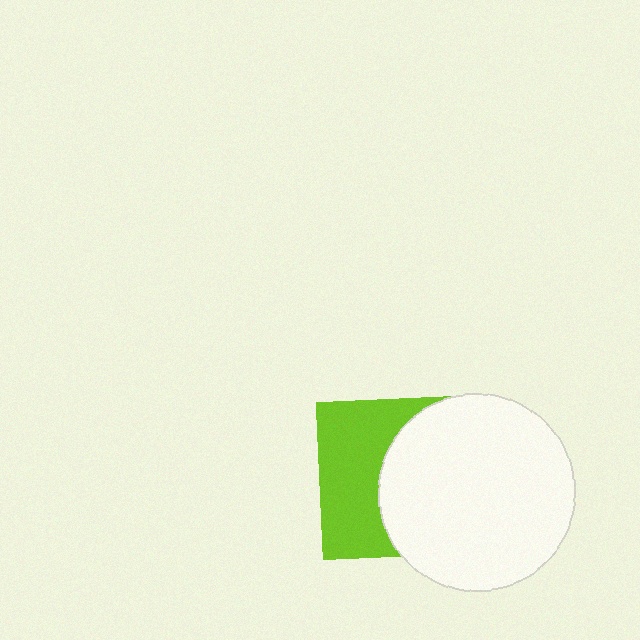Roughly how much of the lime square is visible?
About half of it is visible (roughly 47%).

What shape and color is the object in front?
The object in front is a white circle.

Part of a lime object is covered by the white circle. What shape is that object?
It is a square.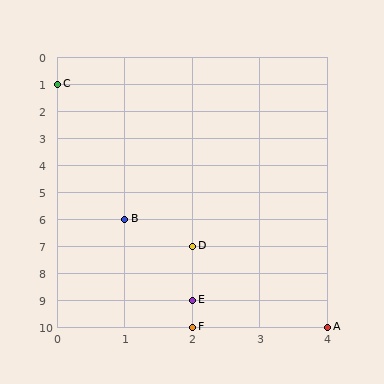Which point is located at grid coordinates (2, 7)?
Point D is at (2, 7).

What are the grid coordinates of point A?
Point A is at grid coordinates (4, 10).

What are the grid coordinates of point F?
Point F is at grid coordinates (2, 10).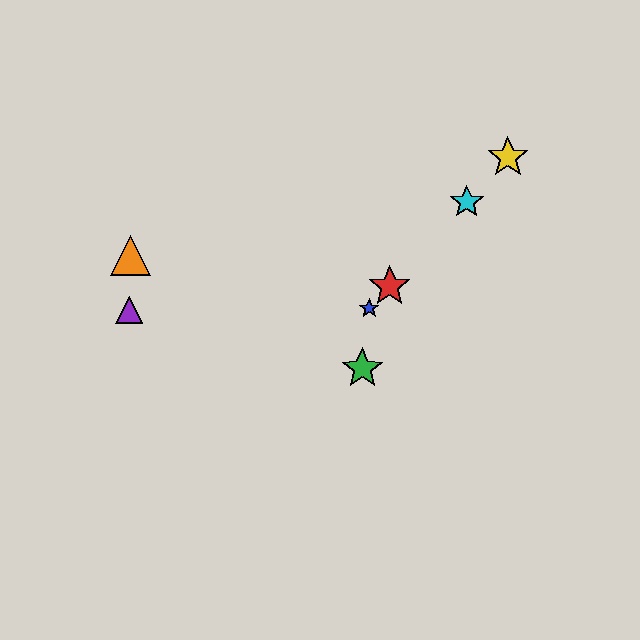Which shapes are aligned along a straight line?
The red star, the blue star, the yellow star, the cyan star are aligned along a straight line.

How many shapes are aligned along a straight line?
4 shapes (the red star, the blue star, the yellow star, the cyan star) are aligned along a straight line.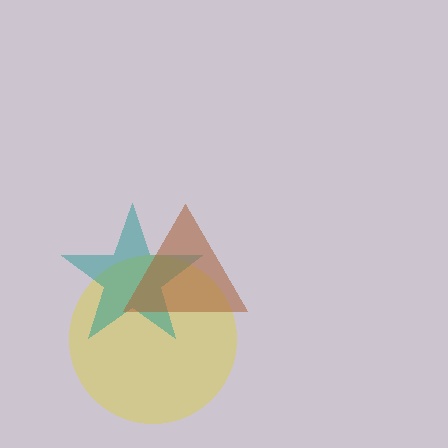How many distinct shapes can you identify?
There are 3 distinct shapes: a yellow circle, a teal star, a brown triangle.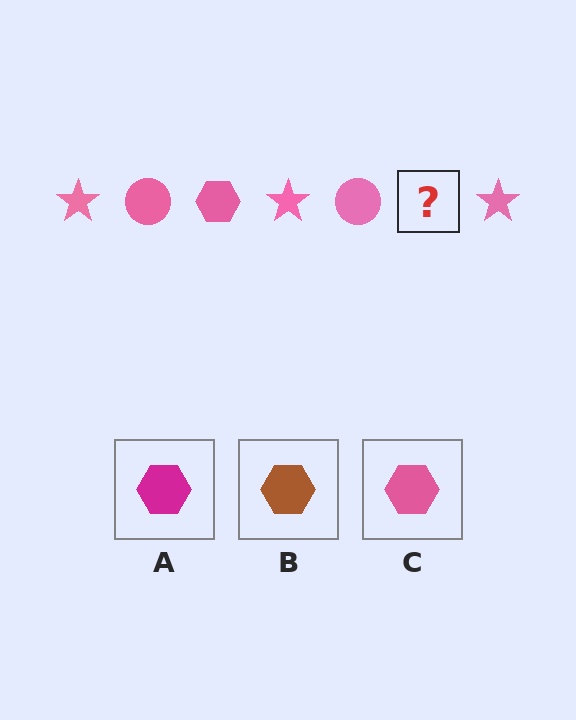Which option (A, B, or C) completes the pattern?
C.